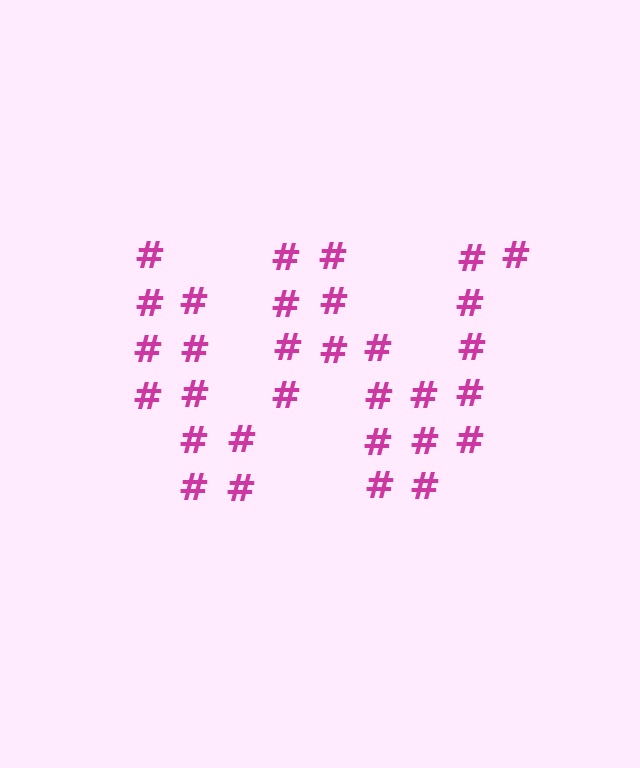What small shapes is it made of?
It is made of small hash symbols.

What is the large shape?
The large shape is the letter W.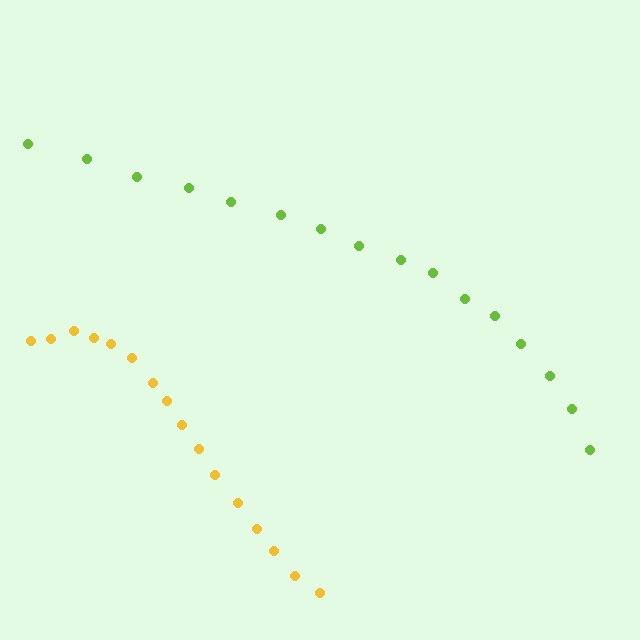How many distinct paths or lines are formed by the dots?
There are 2 distinct paths.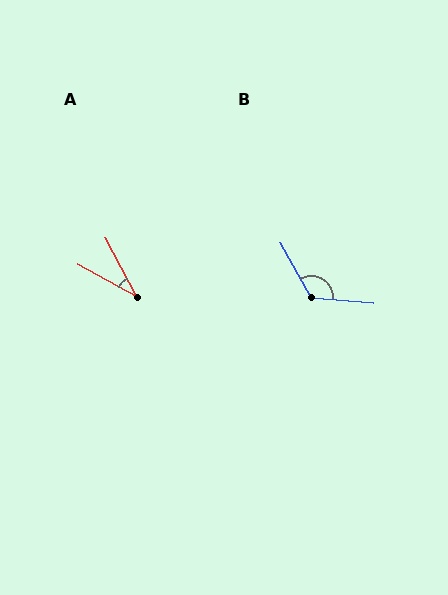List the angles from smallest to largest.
A (34°), B (124°).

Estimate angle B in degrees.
Approximately 124 degrees.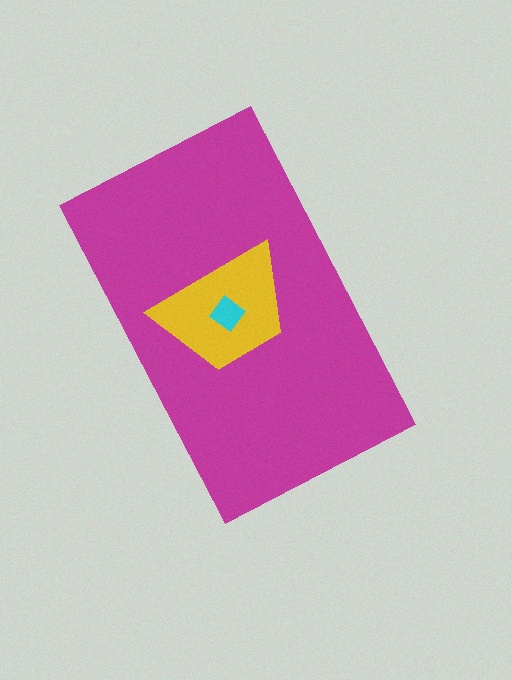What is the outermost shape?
The magenta rectangle.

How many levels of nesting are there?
3.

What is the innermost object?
The cyan diamond.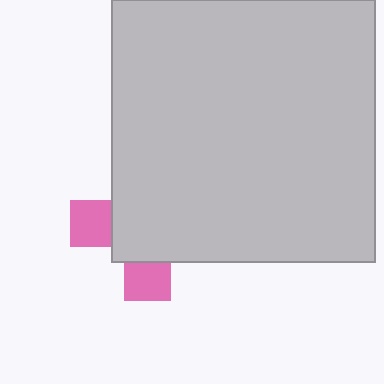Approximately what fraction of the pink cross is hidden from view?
Roughly 70% of the pink cross is hidden behind the light gray square.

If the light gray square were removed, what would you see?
You would see the complete pink cross.